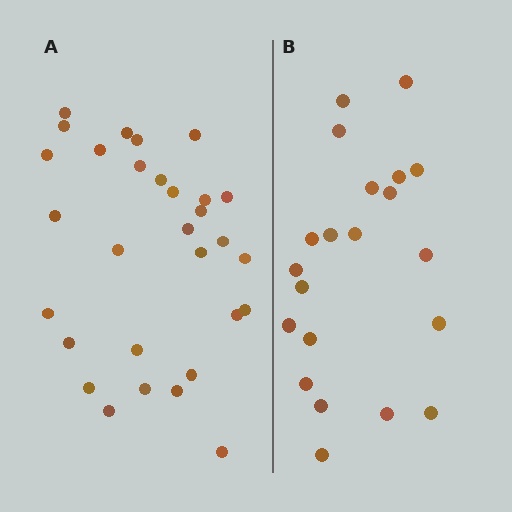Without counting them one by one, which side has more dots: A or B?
Region A (the left region) has more dots.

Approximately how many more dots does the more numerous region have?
Region A has roughly 8 or so more dots than region B.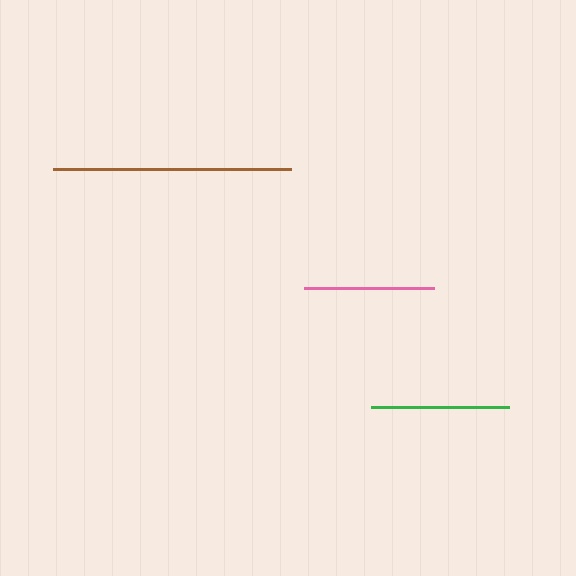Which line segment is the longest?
The brown line is the longest at approximately 238 pixels.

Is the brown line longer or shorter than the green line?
The brown line is longer than the green line.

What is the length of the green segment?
The green segment is approximately 138 pixels long.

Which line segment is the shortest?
The pink line is the shortest at approximately 130 pixels.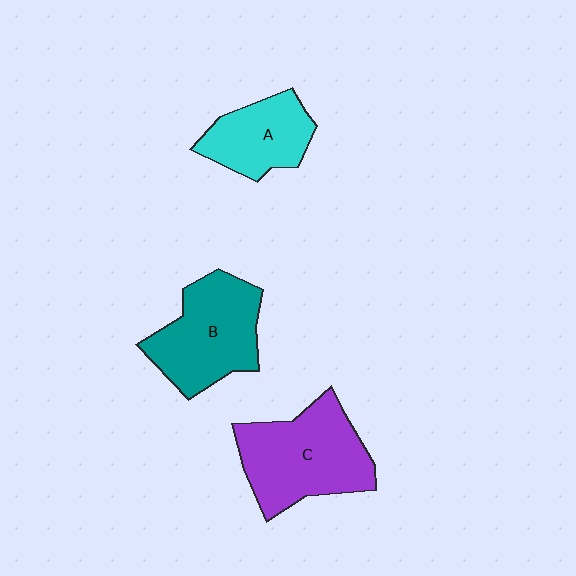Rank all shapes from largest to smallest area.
From largest to smallest: C (purple), B (teal), A (cyan).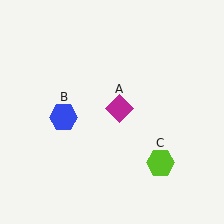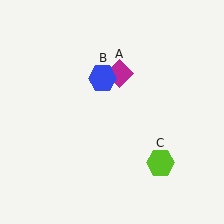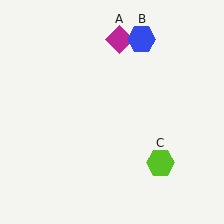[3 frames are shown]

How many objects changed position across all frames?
2 objects changed position: magenta diamond (object A), blue hexagon (object B).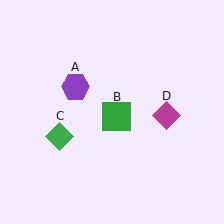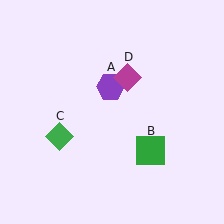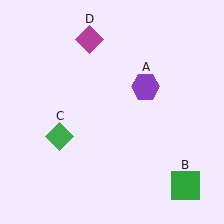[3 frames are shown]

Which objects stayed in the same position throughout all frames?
Green diamond (object C) remained stationary.